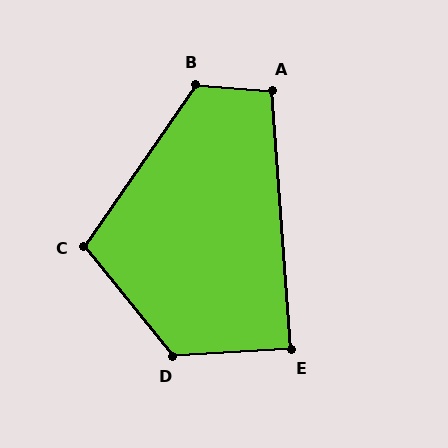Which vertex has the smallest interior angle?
E, at approximately 90 degrees.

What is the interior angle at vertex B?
Approximately 120 degrees (obtuse).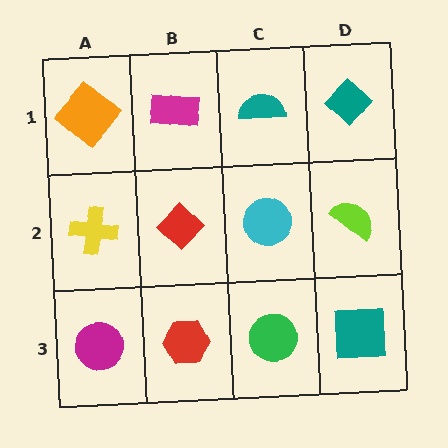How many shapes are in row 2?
4 shapes.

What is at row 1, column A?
An orange diamond.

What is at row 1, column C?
A teal semicircle.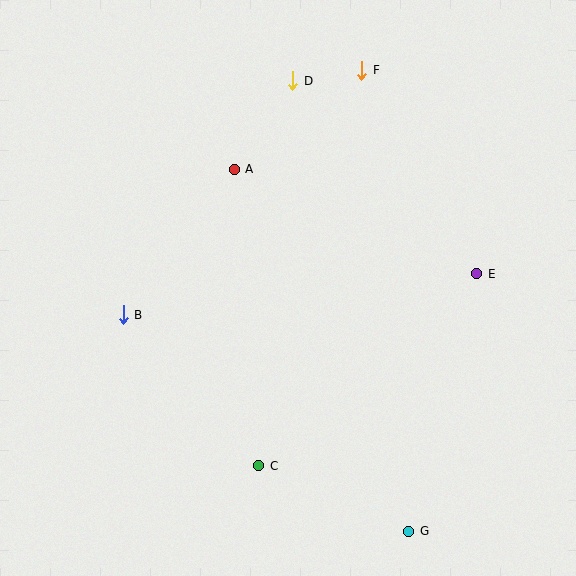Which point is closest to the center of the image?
Point A at (234, 169) is closest to the center.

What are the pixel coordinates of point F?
Point F is at (362, 70).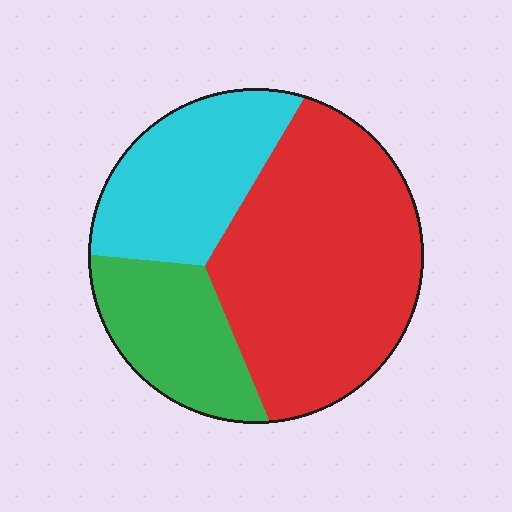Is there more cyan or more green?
Cyan.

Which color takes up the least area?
Green, at roughly 20%.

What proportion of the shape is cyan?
Cyan covers about 25% of the shape.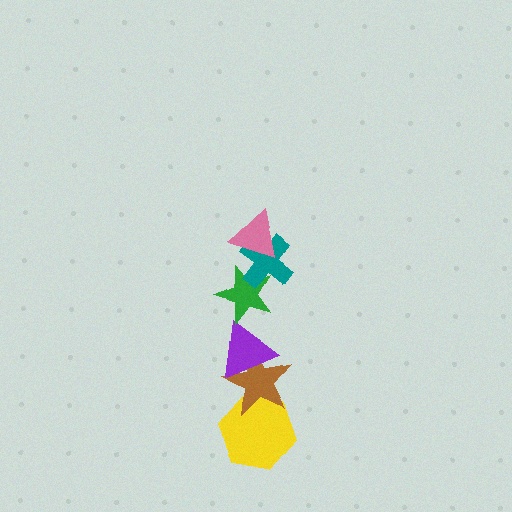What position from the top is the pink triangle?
The pink triangle is 1st from the top.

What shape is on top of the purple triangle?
The green star is on top of the purple triangle.